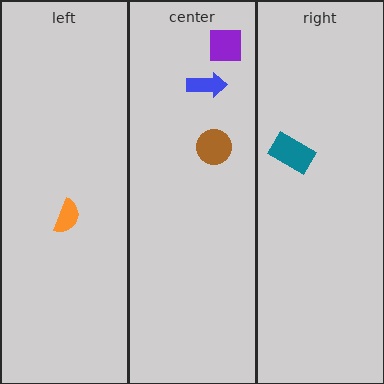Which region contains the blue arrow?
The center region.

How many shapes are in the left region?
1.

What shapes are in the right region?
The teal rectangle.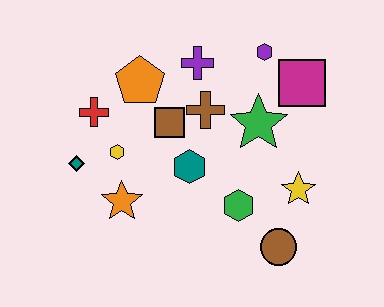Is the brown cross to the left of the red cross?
No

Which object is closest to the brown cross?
The brown square is closest to the brown cross.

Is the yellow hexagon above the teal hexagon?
Yes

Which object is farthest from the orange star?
The magenta square is farthest from the orange star.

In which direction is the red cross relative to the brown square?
The red cross is to the left of the brown square.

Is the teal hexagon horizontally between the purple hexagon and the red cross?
Yes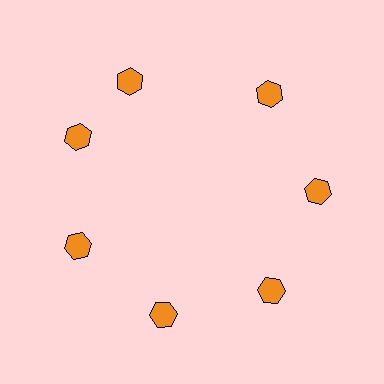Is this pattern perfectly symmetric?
No. The 7 orange hexagons are arranged in a ring, but one element near the 12 o'clock position is rotated out of alignment along the ring, breaking the 7-fold rotational symmetry.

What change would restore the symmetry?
The symmetry would be restored by rotating it back into even spacing with its neighbors so that all 7 hexagons sit at equal angles and equal distance from the center.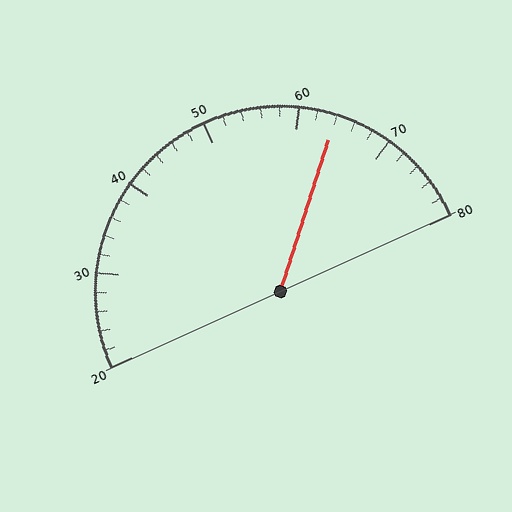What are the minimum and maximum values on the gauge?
The gauge ranges from 20 to 80.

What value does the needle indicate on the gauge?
The needle indicates approximately 64.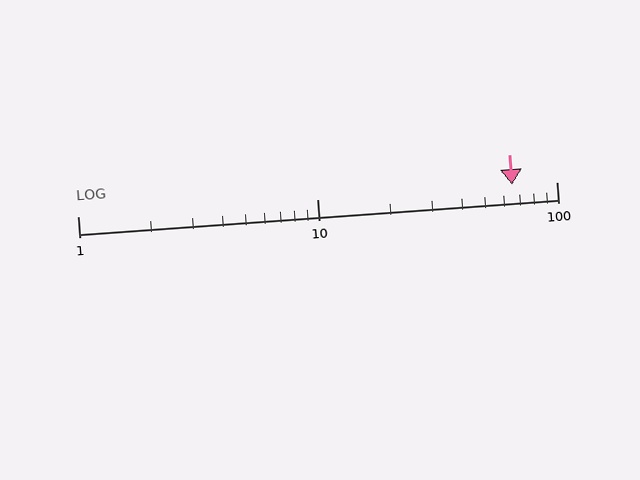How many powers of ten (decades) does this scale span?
The scale spans 2 decades, from 1 to 100.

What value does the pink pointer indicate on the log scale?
The pointer indicates approximately 65.